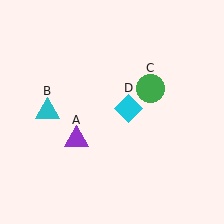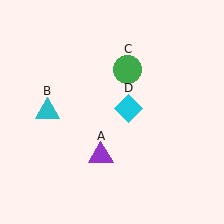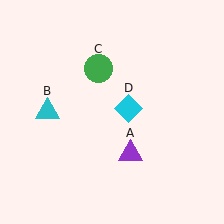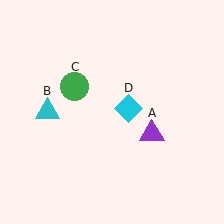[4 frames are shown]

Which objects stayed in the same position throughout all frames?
Cyan triangle (object B) and cyan diamond (object D) remained stationary.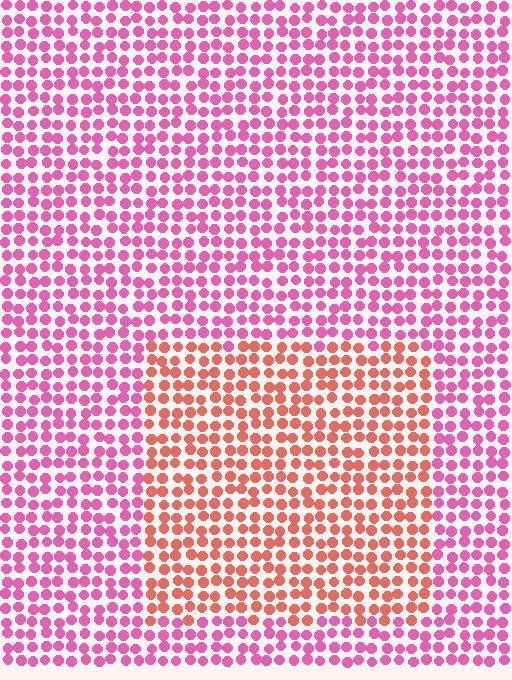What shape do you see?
I see a rectangle.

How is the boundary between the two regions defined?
The boundary is defined purely by a slight shift in hue (about 43 degrees). Spacing, size, and orientation are identical on both sides.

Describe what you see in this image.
The image is filled with small pink elements in a uniform arrangement. A rectangle-shaped region is visible where the elements are tinted to a slightly different hue, forming a subtle color boundary.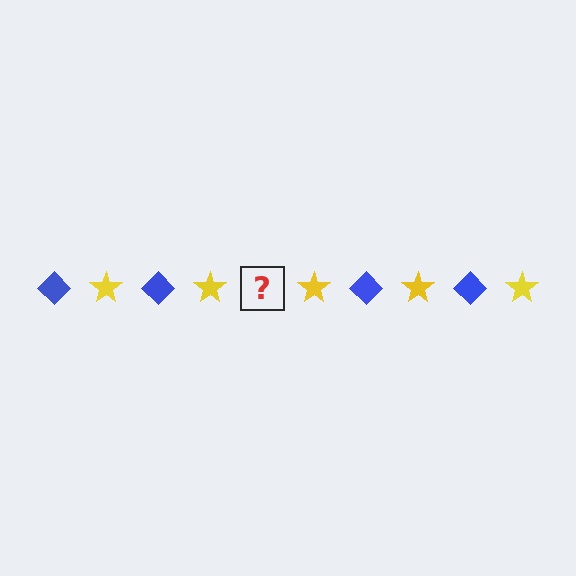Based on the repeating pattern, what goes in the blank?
The blank should be a blue diamond.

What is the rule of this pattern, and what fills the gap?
The rule is that the pattern alternates between blue diamond and yellow star. The gap should be filled with a blue diamond.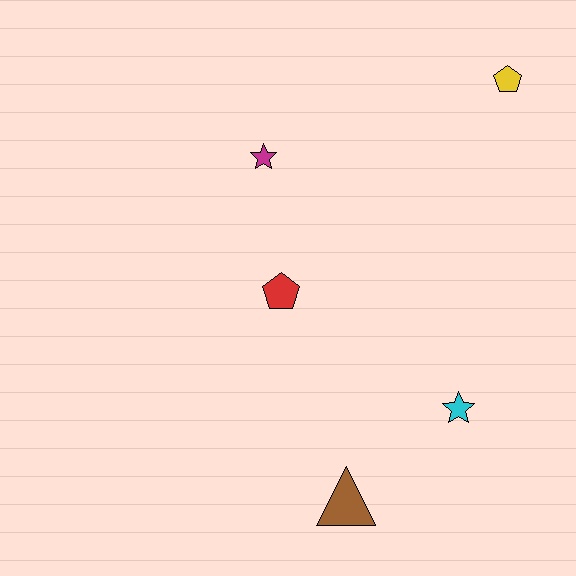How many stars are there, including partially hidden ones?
There are 2 stars.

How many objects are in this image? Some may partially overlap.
There are 5 objects.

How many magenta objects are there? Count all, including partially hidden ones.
There is 1 magenta object.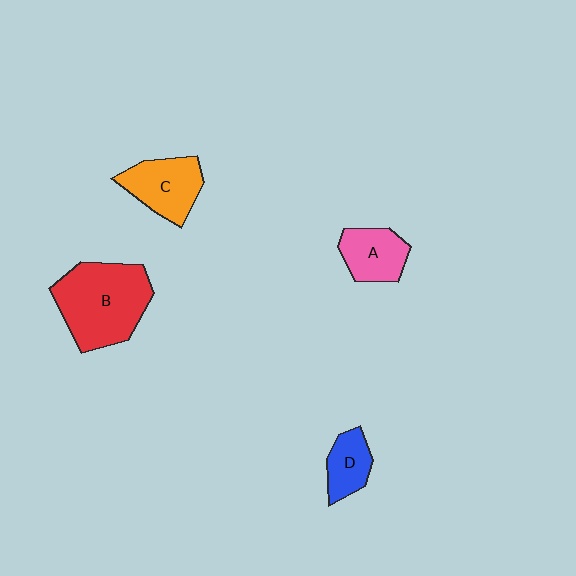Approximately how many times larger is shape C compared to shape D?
Approximately 1.6 times.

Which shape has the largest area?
Shape B (red).